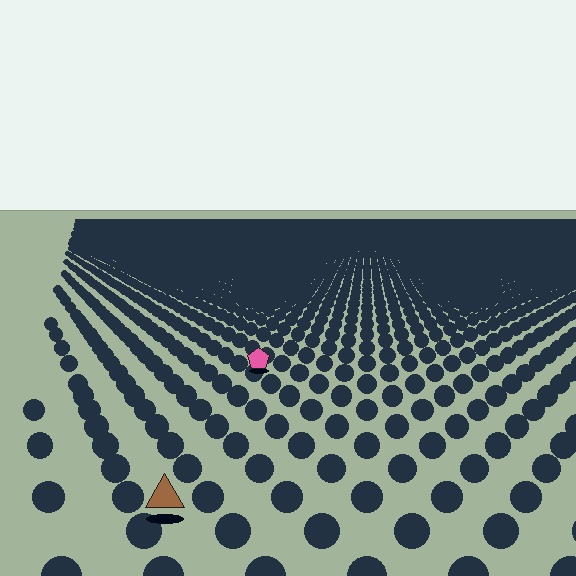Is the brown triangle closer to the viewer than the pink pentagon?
Yes. The brown triangle is closer — you can tell from the texture gradient: the ground texture is coarser near it.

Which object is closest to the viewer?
The brown triangle is closest. The texture marks near it are larger and more spread out.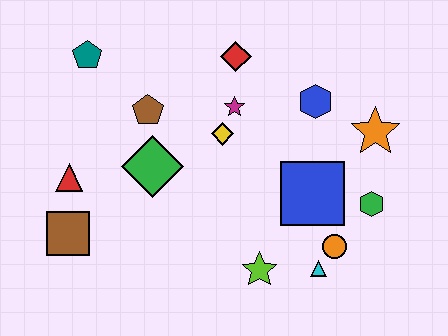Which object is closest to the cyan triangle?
The orange circle is closest to the cyan triangle.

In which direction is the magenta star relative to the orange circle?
The magenta star is above the orange circle.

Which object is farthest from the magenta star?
The brown square is farthest from the magenta star.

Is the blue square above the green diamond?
No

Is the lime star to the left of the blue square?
Yes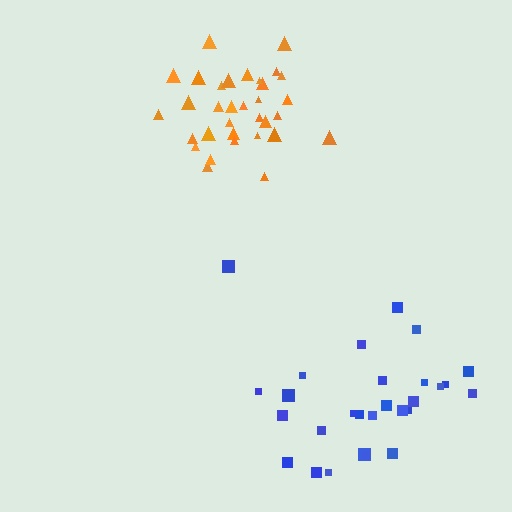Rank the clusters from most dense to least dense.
orange, blue.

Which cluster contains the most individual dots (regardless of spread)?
Orange (33).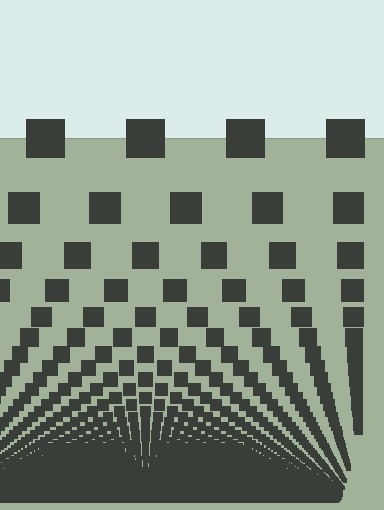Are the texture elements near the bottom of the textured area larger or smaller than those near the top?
Smaller. The gradient is inverted — elements near the bottom are smaller and denser.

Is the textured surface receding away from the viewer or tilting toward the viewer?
The surface appears to tilt toward the viewer. Texture elements get larger and sparser toward the top.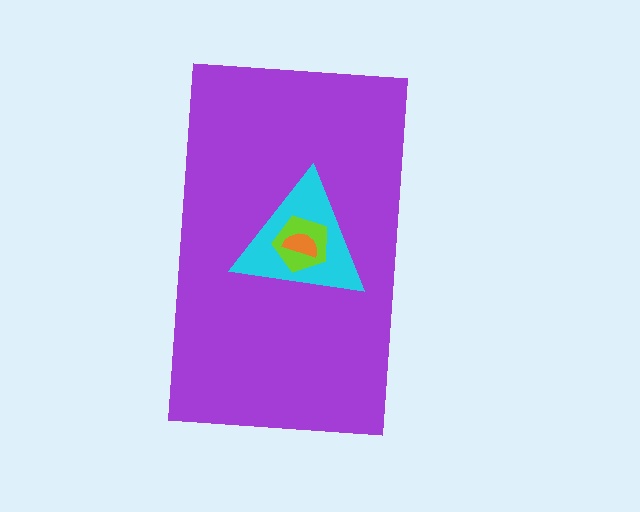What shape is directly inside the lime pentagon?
The orange semicircle.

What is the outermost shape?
The purple rectangle.